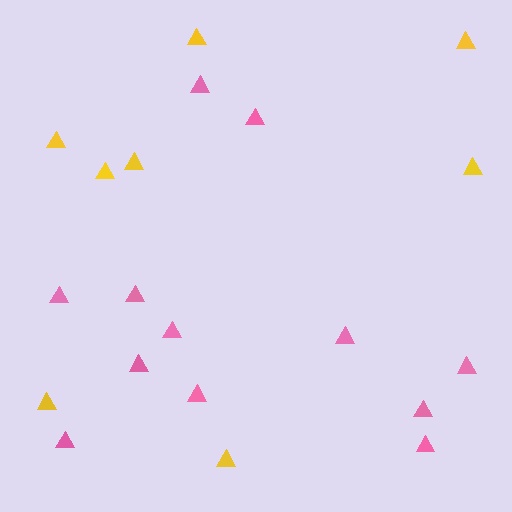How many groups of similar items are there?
There are 2 groups: one group of pink triangles (12) and one group of yellow triangles (8).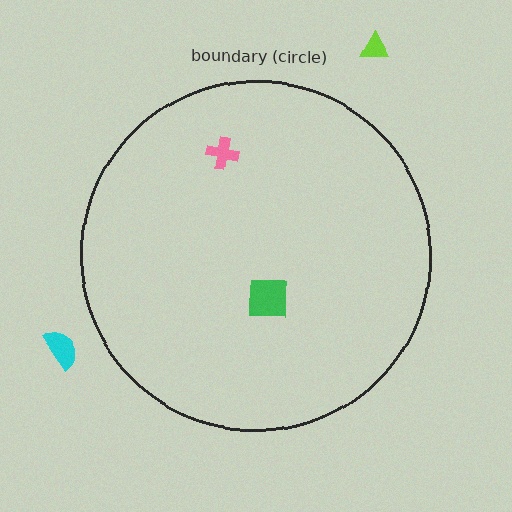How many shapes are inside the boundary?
2 inside, 2 outside.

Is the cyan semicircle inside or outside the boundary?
Outside.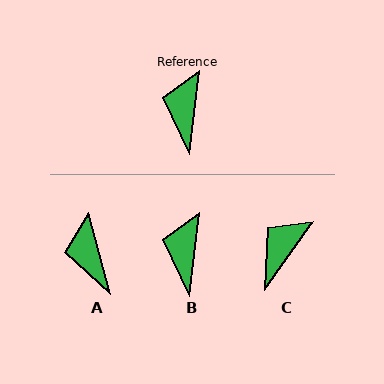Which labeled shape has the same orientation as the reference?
B.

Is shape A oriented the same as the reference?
No, it is off by about 22 degrees.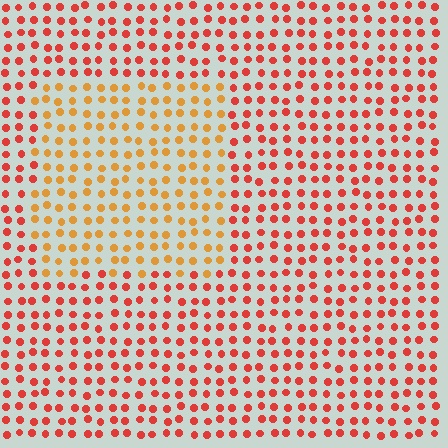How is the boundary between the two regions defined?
The boundary is defined purely by a slight shift in hue (about 33 degrees). Spacing, size, and orientation are identical on both sides.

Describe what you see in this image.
The image is filled with small red elements in a uniform arrangement. A rectangle-shaped region is visible where the elements are tinted to a slightly different hue, forming a subtle color boundary.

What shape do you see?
I see a rectangle.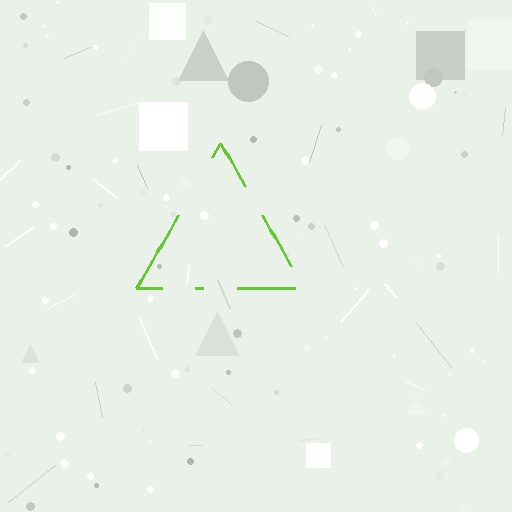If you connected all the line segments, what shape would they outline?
They would outline a triangle.